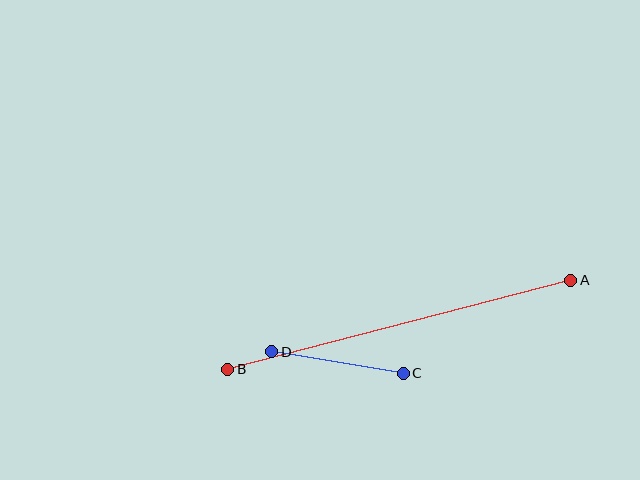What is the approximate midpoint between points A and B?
The midpoint is at approximately (399, 325) pixels.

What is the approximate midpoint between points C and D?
The midpoint is at approximately (337, 362) pixels.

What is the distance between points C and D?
The distance is approximately 133 pixels.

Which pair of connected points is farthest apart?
Points A and B are farthest apart.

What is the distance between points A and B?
The distance is approximately 354 pixels.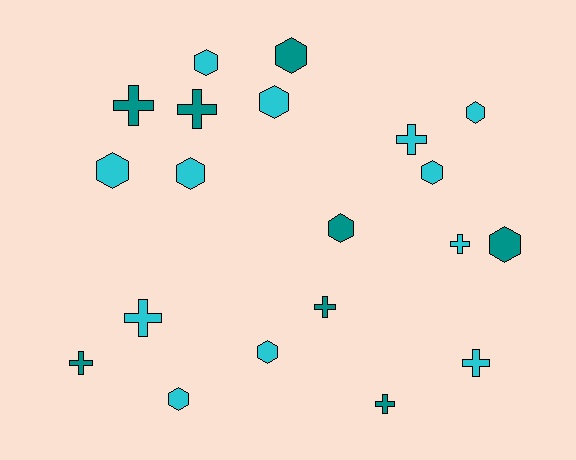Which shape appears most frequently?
Hexagon, with 11 objects.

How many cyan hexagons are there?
There are 8 cyan hexagons.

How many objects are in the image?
There are 20 objects.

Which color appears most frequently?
Cyan, with 12 objects.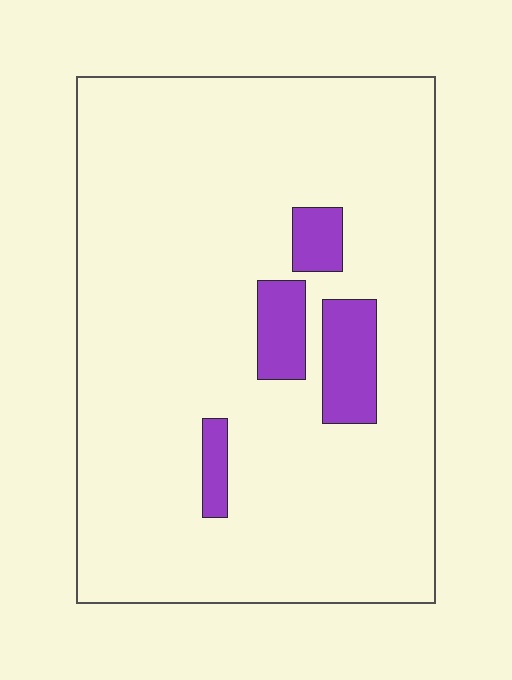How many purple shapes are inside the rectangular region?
4.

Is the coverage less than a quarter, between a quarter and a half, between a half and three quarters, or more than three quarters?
Less than a quarter.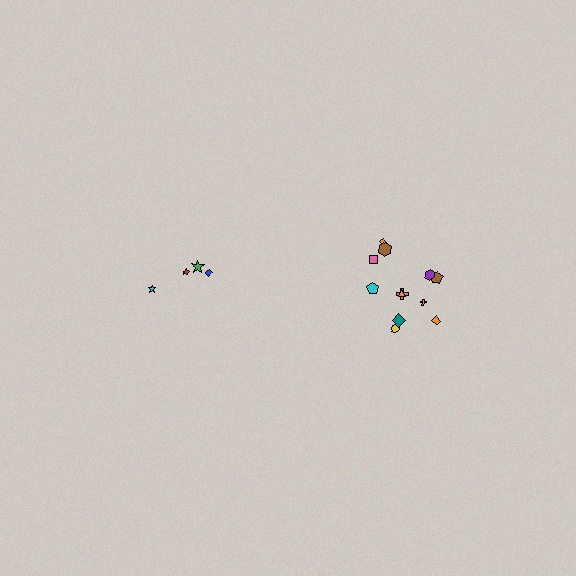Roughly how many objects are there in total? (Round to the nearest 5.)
Roughly 15 objects in total.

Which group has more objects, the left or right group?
The right group.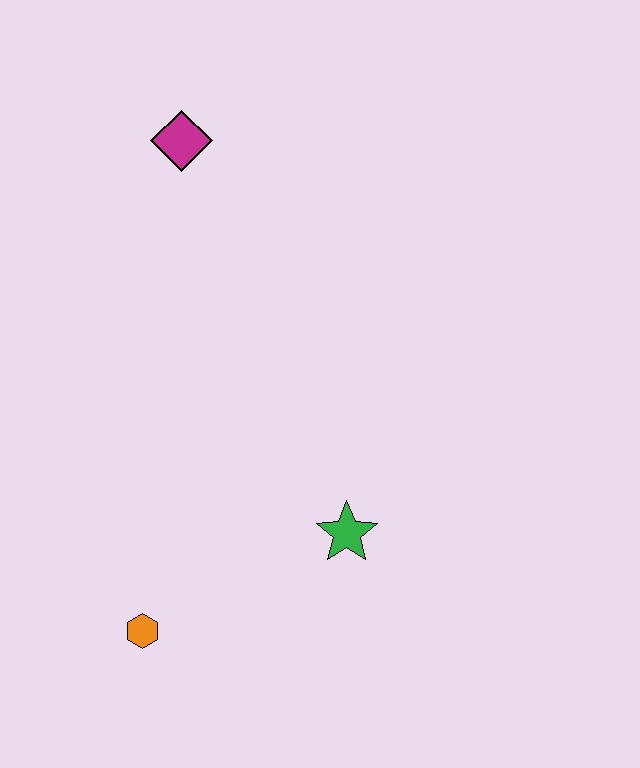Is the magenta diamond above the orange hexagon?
Yes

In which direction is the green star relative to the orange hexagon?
The green star is to the right of the orange hexagon.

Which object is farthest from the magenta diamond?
The orange hexagon is farthest from the magenta diamond.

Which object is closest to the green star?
The orange hexagon is closest to the green star.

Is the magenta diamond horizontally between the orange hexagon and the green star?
Yes